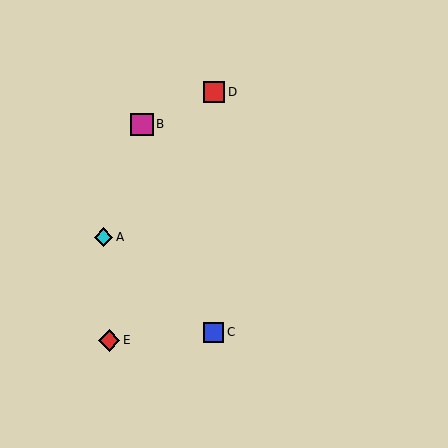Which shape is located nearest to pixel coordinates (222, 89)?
The red square (labeled D) at (214, 92) is nearest to that location.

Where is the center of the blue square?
The center of the blue square is at (214, 332).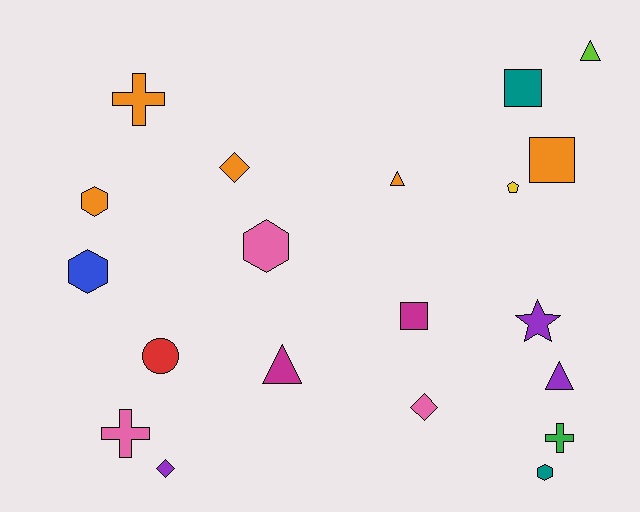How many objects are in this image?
There are 20 objects.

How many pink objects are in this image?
There are 3 pink objects.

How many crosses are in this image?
There are 3 crosses.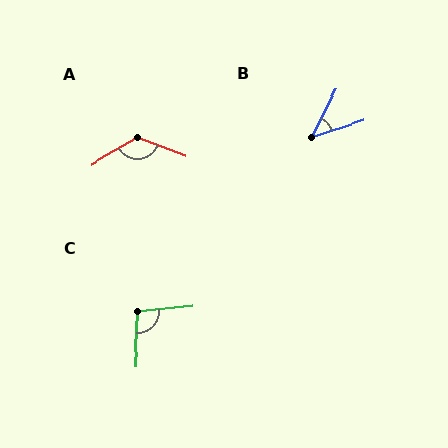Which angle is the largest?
A, at approximately 130 degrees.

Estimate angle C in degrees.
Approximately 99 degrees.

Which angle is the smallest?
B, at approximately 44 degrees.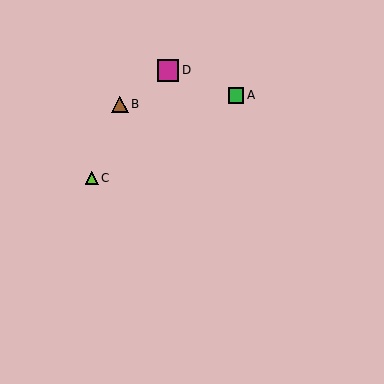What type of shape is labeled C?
Shape C is a lime triangle.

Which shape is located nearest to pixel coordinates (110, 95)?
The brown triangle (labeled B) at (120, 104) is nearest to that location.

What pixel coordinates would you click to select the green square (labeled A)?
Click at (236, 95) to select the green square A.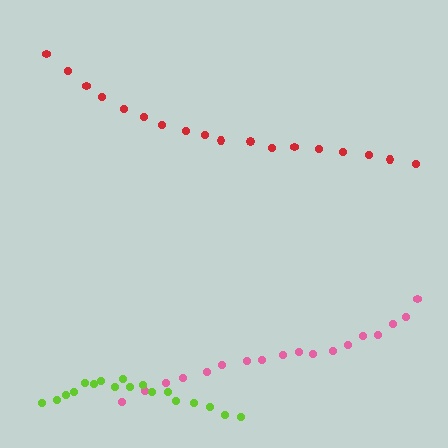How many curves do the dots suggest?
There are 3 distinct paths.